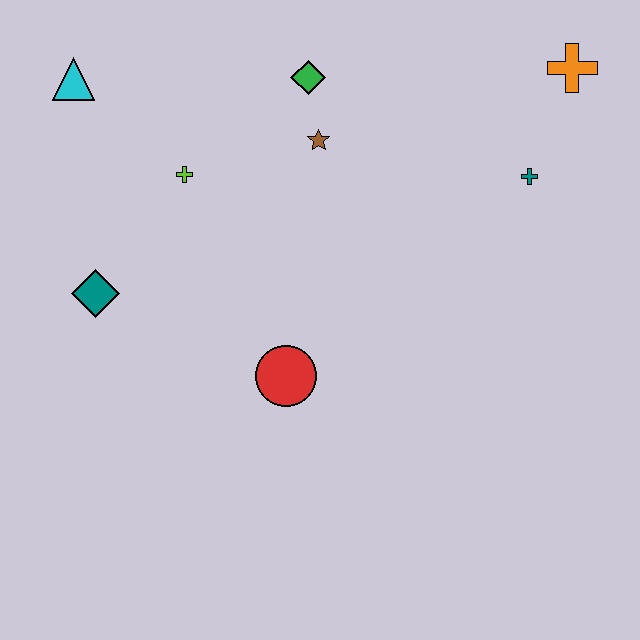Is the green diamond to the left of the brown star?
Yes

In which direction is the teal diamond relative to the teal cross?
The teal diamond is to the left of the teal cross.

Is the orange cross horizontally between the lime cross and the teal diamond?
No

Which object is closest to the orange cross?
The teal cross is closest to the orange cross.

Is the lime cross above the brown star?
No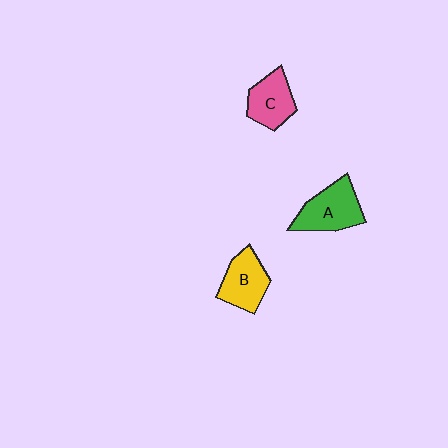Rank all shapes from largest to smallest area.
From largest to smallest: A (green), B (yellow), C (pink).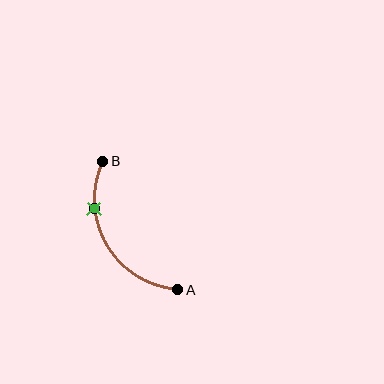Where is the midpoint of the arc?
The arc midpoint is the point on the curve farthest from the straight line joining A and B. It sits to the left of that line.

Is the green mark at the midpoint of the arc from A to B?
No. The green mark lies on the arc but is closer to endpoint B. The arc midpoint would be at the point on the curve equidistant along the arc from both A and B.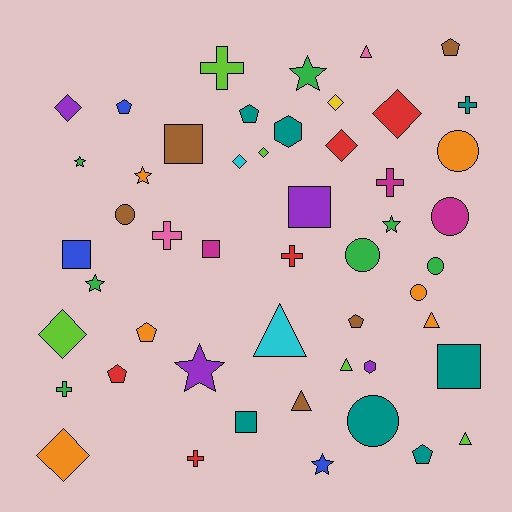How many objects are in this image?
There are 50 objects.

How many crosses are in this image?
There are 7 crosses.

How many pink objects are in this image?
There are 2 pink objects.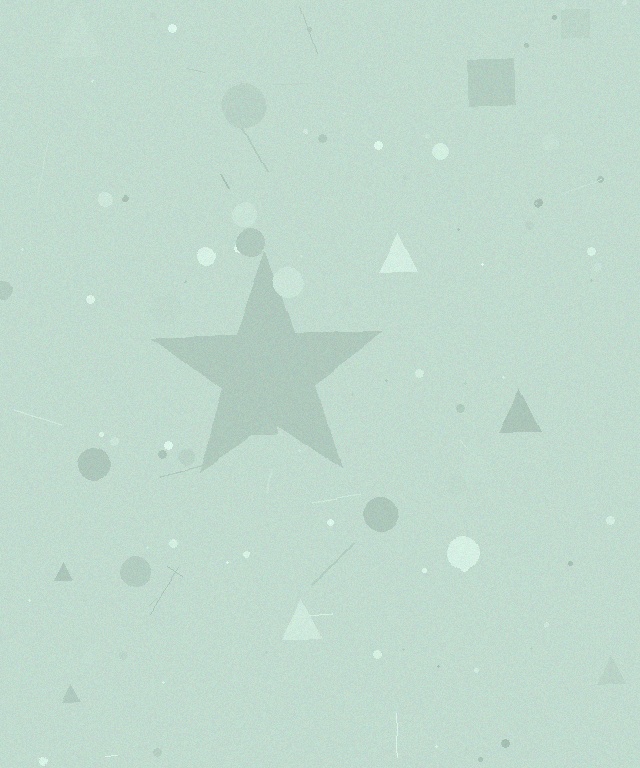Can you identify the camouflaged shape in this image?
The camouflaged shape is a star.